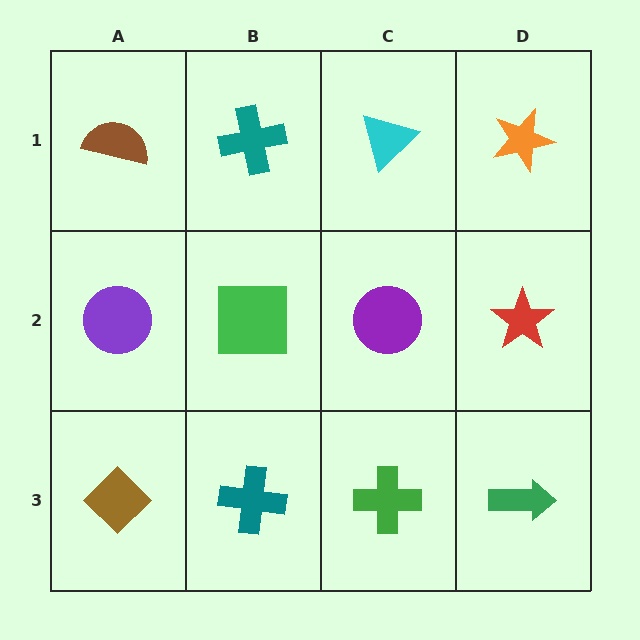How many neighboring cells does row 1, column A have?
2.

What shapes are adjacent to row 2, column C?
A cyan triangle (row 1, column C), a green cross (row 3, column C), a green square (row 2, column B), a red star (row 2, column D).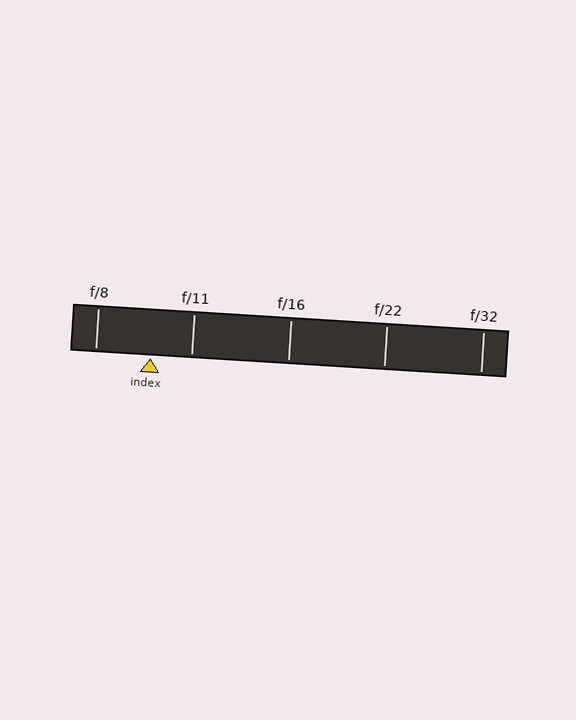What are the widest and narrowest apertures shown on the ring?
The widest aperture shown is f/8 and the narrowest is f/32.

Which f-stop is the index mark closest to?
The index mark is closest to f/11.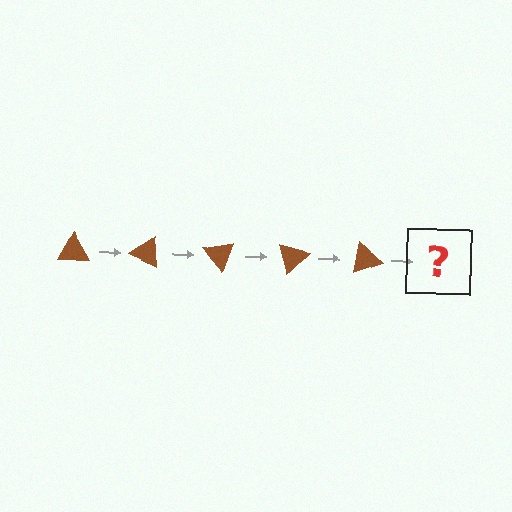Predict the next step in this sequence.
The next step is a brown triangle rotated 125 degrees.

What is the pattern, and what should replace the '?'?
The pattern is that the triangle rotates 25 degrees each step. The '?' should be a brown triangle rotated 125 degrees.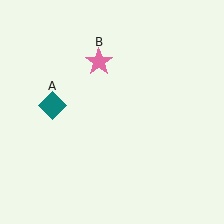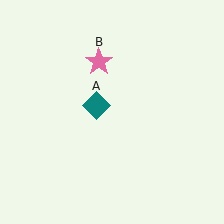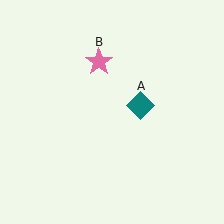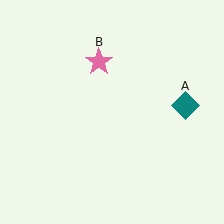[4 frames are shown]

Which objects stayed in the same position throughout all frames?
Pink star (object B) remained stationary.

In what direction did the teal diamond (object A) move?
The teal diamond (object A) moved right.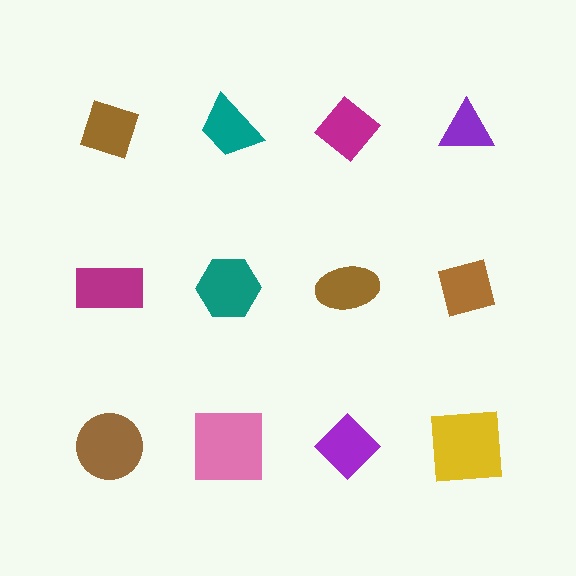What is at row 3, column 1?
A brown circle.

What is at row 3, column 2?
A pink square.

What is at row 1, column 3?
A magenta diamond.